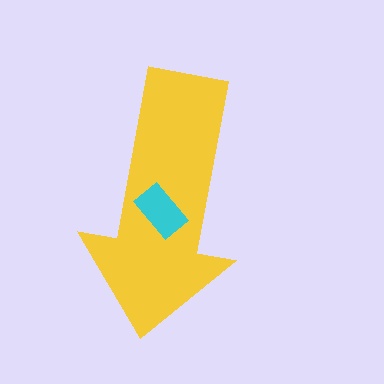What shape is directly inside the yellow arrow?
The cyan rectangle.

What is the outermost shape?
The yellow arrow.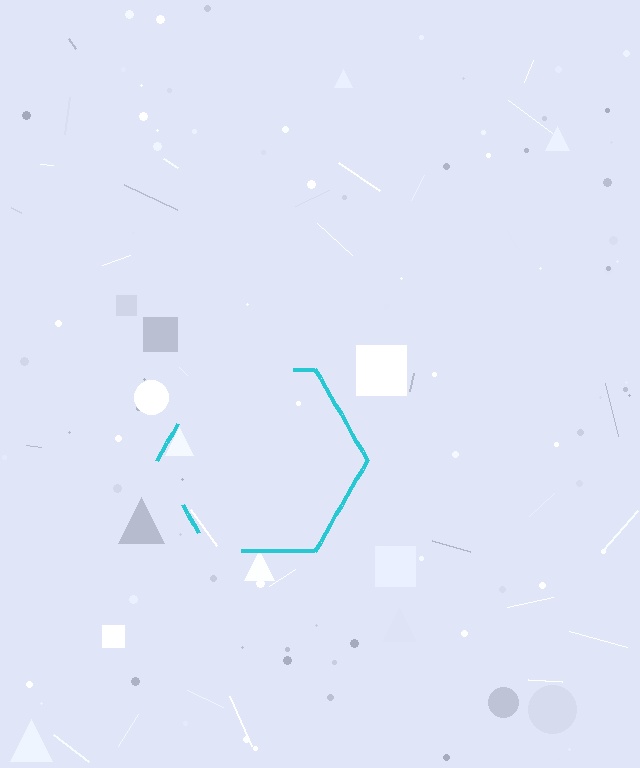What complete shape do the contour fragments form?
The contour fragments form a hexagon.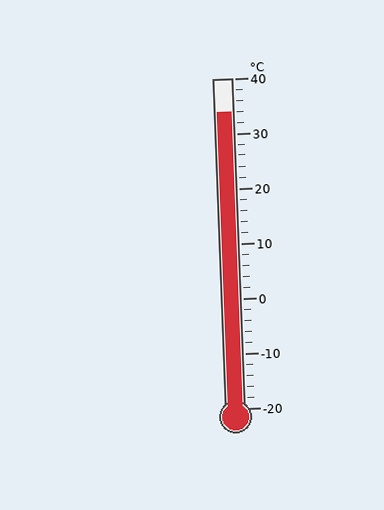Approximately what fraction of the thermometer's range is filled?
The thermometer is filled to approximately 90% of its range.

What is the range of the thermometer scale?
The thermometer scale ranges from -20°C to 40°C.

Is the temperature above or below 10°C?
The temperature is above 10°C.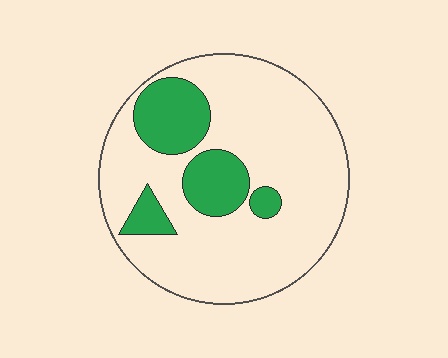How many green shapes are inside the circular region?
4.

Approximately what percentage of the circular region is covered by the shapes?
Approximately 20%.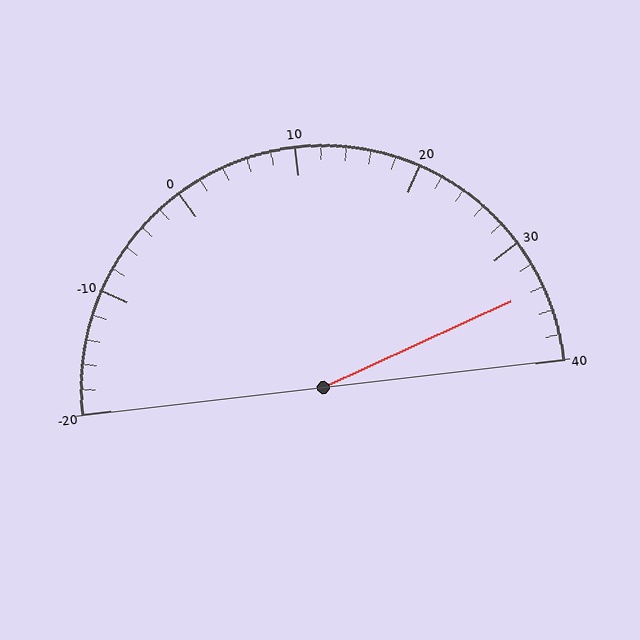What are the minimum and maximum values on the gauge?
The gauge ranges from -20 to 40.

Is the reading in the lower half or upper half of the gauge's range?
The reading is in the upper half of the range (-20 to 40).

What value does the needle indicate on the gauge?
The needle indicates approximately 34.